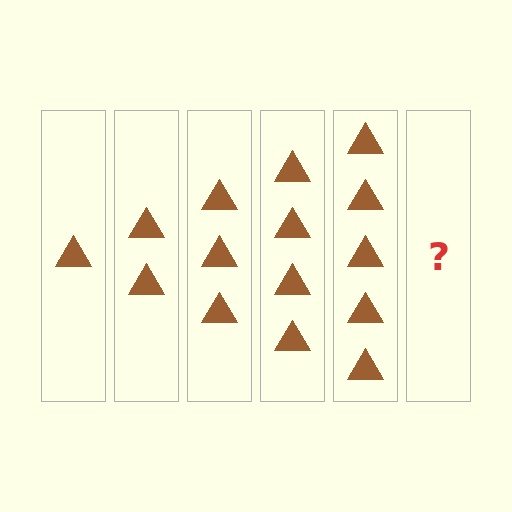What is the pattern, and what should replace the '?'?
The pattern is that each step adds one more triangle. The '?' should be 6 triangles.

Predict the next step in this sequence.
The next step is 6 triangles.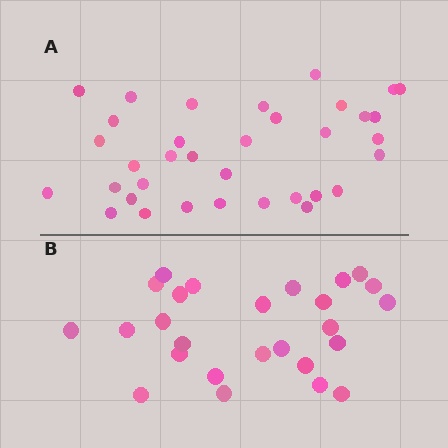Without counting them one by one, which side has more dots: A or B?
Region A (the top region) has more dots.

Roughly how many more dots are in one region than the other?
Region A has roughly 8 or so more dots than region B.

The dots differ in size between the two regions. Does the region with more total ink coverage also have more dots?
No. Region B has more total ink coverage because its dots are larger, but region A actually contains more individual dots. Total area can be misleading — the number of items is what matters here.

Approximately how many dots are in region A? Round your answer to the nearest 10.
About 40 dots. (The exact count is 35, which rounds to 40.)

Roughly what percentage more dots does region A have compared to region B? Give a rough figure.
About 35% more.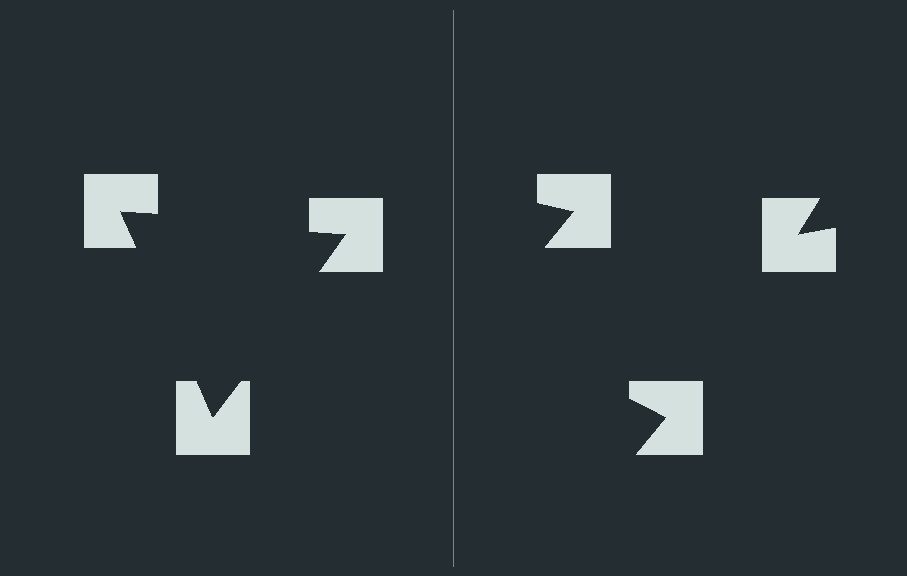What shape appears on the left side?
An illusory triangle.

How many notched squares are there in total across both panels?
6 — 3 on each side.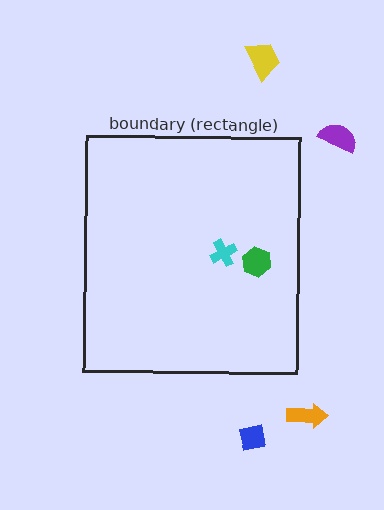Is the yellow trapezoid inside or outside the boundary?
Outside.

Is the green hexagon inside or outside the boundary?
Inside.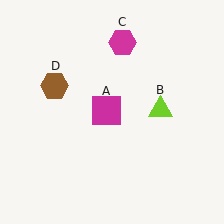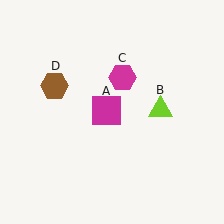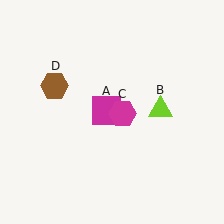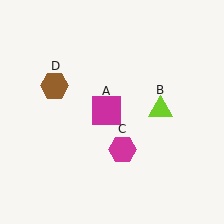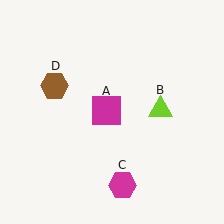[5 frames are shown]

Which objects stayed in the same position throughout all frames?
Magenta square (object A) and lime triangle (object B) and brown hexagon (object D) remained stationary.